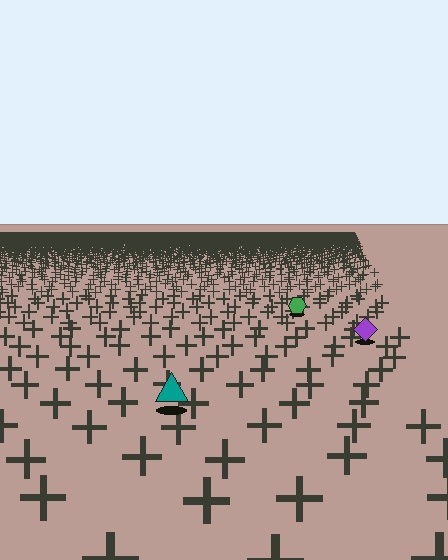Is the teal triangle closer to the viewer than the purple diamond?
Yes. The teal triangle is closer — you can tell from the texture gradient: the ground texture is coarser near it.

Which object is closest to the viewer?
The teal triangle is closest. The texture marks near it are larger and more spread out.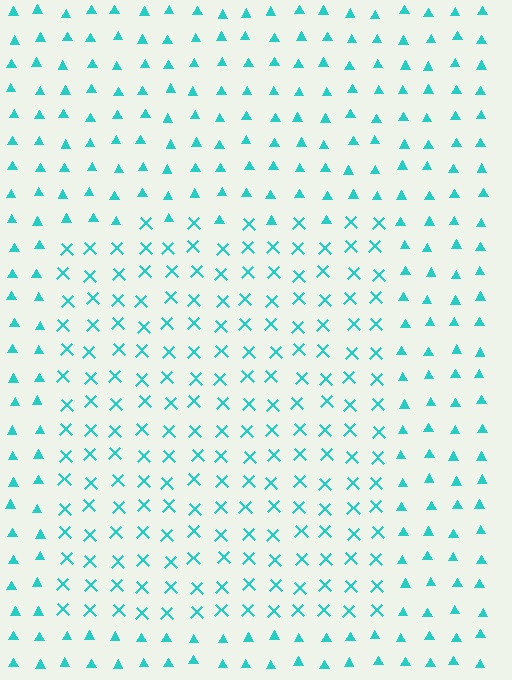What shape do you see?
I see a rectangle.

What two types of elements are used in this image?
The image uses X marks inside the rectangle region and triangles outside it.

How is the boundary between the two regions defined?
The boundary is defined by a change in element shape: X marks inside vs. triangles outside. All elements share the same color and spacing.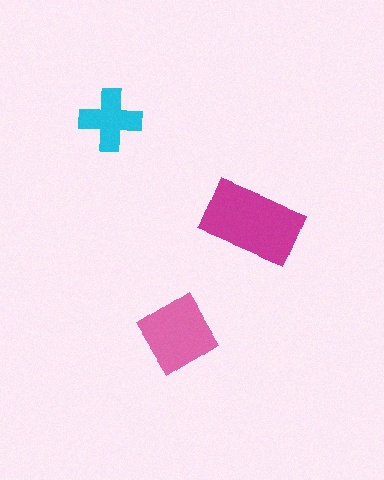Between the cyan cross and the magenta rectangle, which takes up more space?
The magenta rectangle.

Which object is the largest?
The magenta rectangle.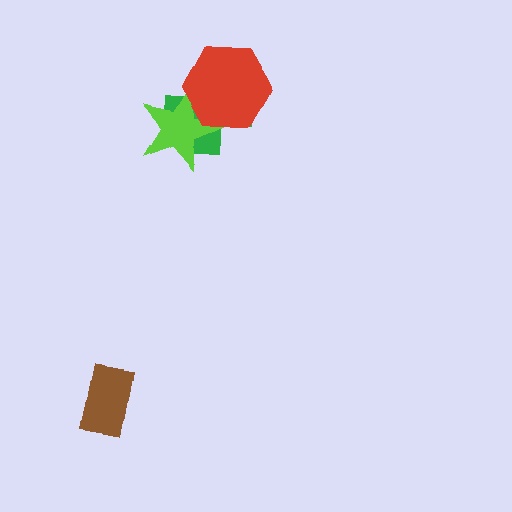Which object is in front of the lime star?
The red hexagon is in front of the lime star.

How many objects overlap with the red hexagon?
2 objects overlap with the red hexagon.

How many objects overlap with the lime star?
2 objects overlap with the lime star.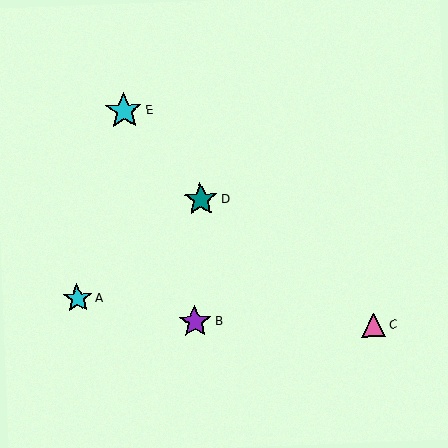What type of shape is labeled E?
Shape E is a cyan star.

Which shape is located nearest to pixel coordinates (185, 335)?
The purple star (labeled B) at (195, 322) is nearest to that location.